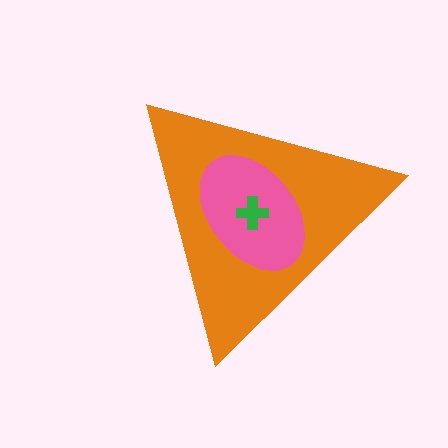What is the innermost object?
The green cross.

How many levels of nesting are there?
3.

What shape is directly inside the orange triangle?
The pink ellipse.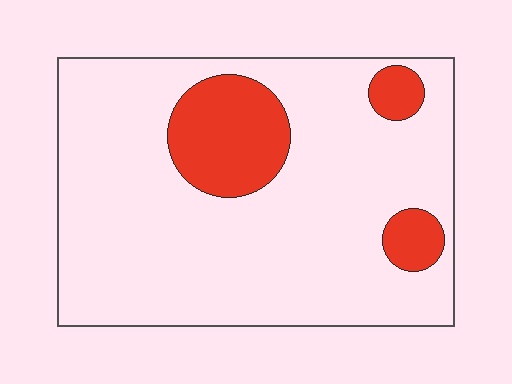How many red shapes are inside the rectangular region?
3.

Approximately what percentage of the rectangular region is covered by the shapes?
Approximately 15%.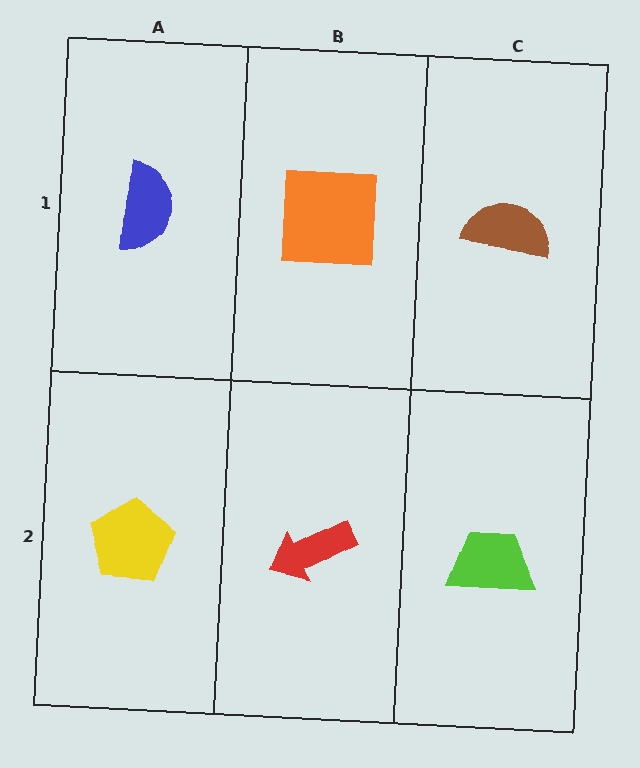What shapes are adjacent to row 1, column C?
A lime trapezoid (row 2, column C), an orange square (row 1, column B).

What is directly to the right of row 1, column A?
An orange square.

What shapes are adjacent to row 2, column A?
A blue semicircle (row 1, column A), a red arrow (row 2, column B).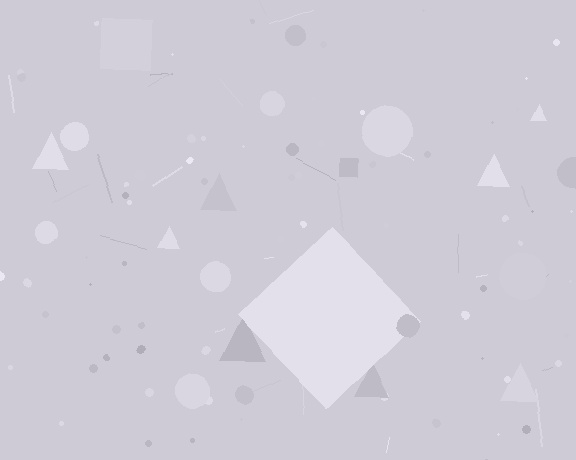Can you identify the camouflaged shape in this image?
The camouflaged shape is a diamond.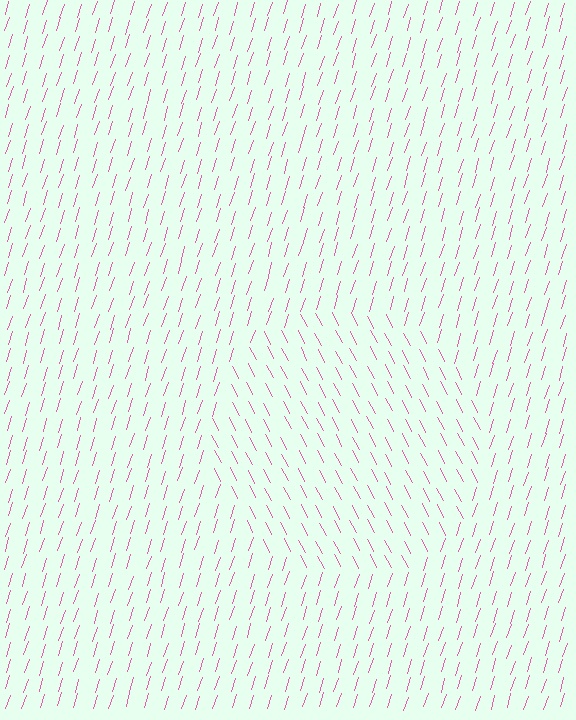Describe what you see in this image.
The image is filled with small pink line segments. A circle region in the image has lines oriented differently from the surrounding lines, creating a visible texture boundary.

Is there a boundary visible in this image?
Yes, there is a texture boundary formed by a change in line orientation.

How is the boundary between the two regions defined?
The boundary is defined purely by a change in line orientation (approximately 45 degrees difference). All lines are the same color and thickness.